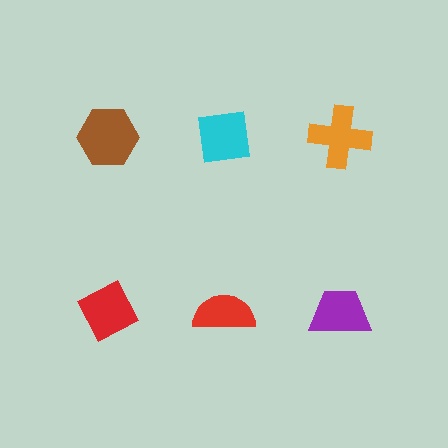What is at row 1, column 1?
A brown hexagon.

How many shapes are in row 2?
3 shapes.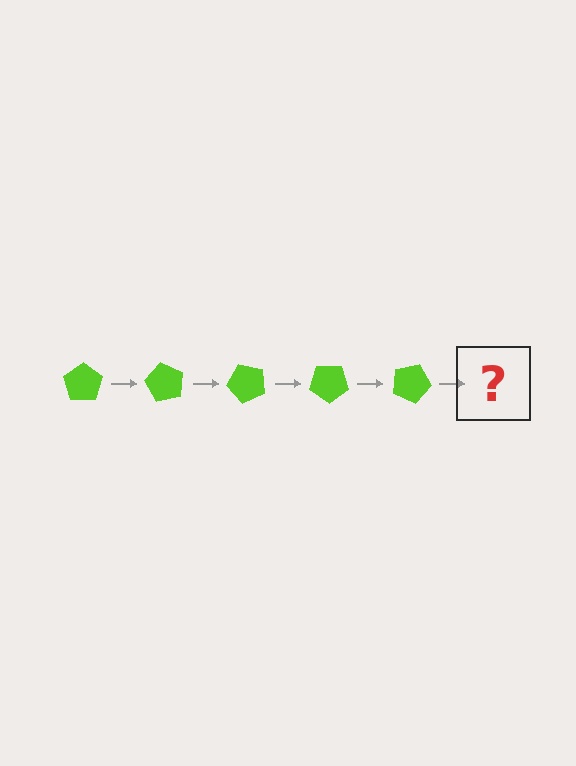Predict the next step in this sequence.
The next step is a lime pentagon rotated 300 degrees.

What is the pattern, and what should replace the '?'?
The pattern is that the pentagon rotates 60 degrees each step. The '?' should be a lime pentagon rotated 300 degrees.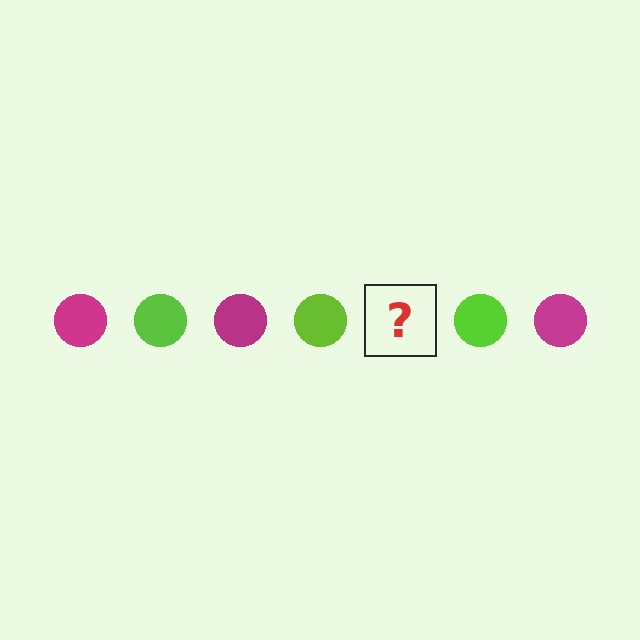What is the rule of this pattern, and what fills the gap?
The rule is that the pattern cycles through magenta, lime circles. The gap should be filled with a magenta circle.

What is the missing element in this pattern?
The missing element is a magenta circle.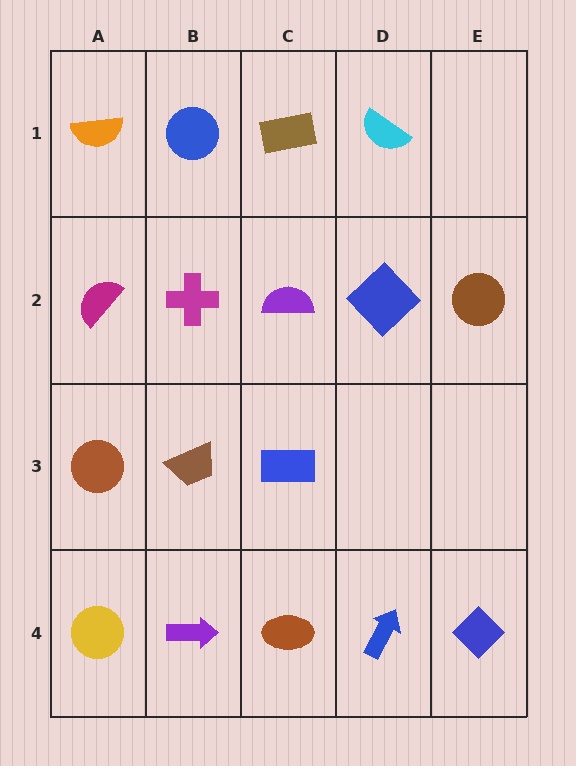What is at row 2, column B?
A magenta cross.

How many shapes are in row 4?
5 shapes.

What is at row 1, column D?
A cyan semicircle.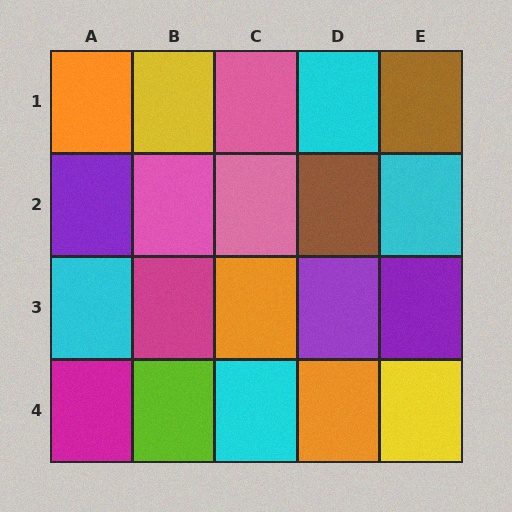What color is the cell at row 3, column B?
Magenta.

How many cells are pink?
3 cells are pink.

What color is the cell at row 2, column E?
Cyan.